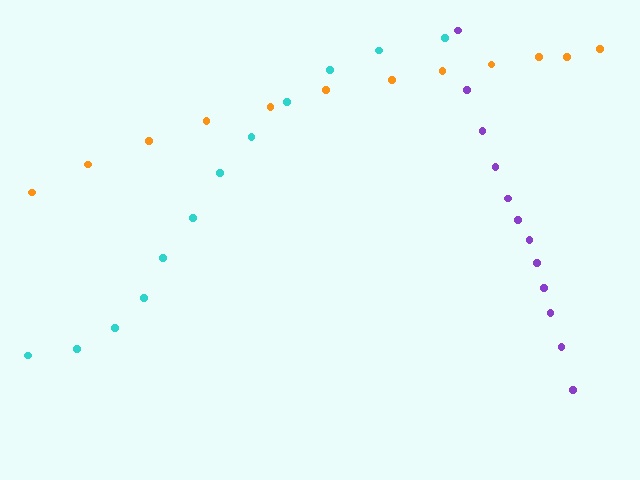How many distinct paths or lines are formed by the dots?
There are 3 distinct paths.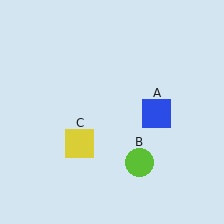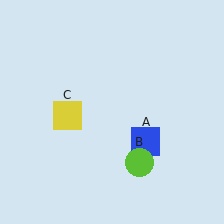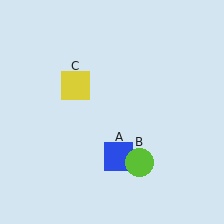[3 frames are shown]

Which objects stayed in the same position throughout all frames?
Lime circle (object B) remained stationary.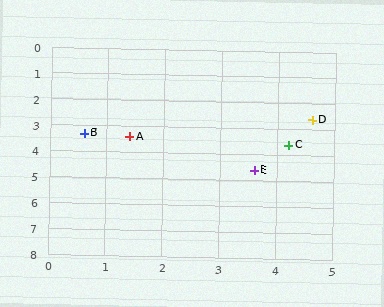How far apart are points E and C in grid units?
Points E and C are about 1.2 grid units apart.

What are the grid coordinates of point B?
Point B is at approximately (0.6, 3.3).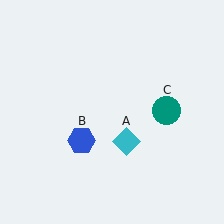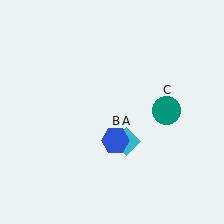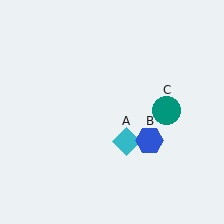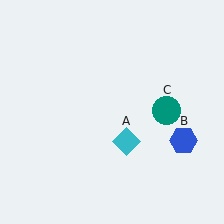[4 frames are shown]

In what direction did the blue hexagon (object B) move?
The blue hexagon (object B) moved right.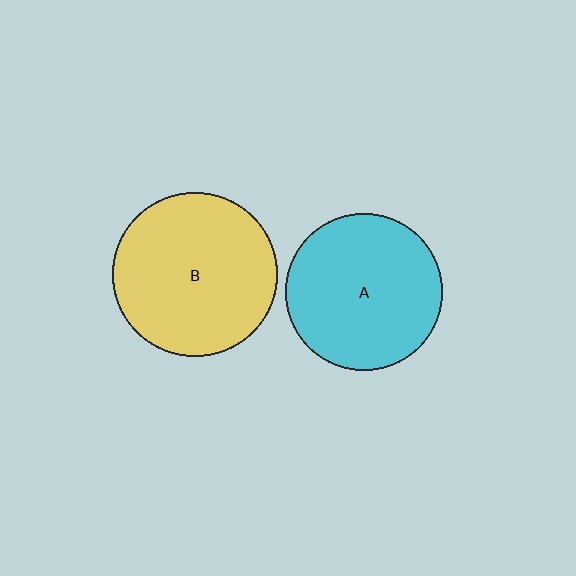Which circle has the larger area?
Circle B (yellow).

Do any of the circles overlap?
No, none of the circles overlap.